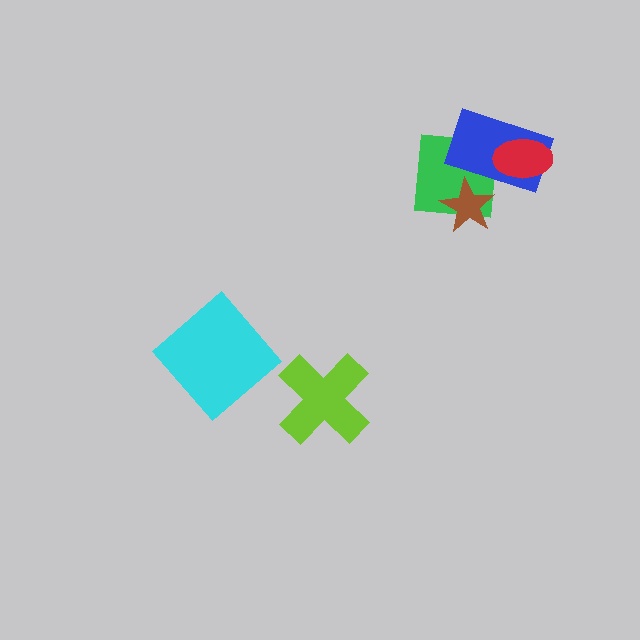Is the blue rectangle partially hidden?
Yes, it is partially covered by another shape.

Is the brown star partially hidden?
Yes, it is partially covered by another shape.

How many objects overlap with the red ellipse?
1 object overlaps with the red ellipse.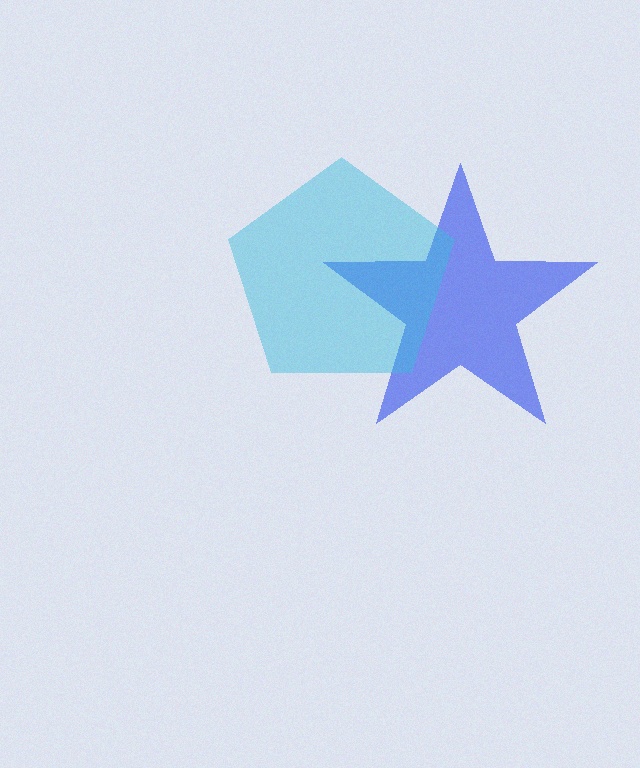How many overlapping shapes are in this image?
There are 2 overlapping shapes in the image.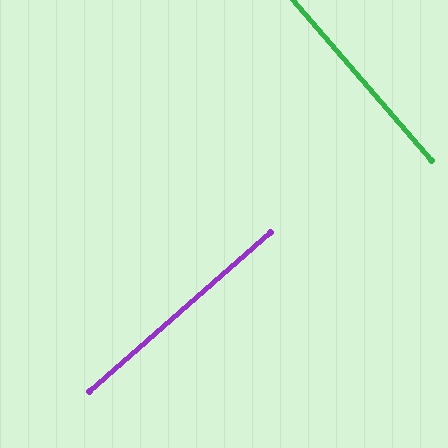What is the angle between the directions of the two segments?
Approximately 89 degrees.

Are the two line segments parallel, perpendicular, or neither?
Perpendicular — they meet at approximately 89°.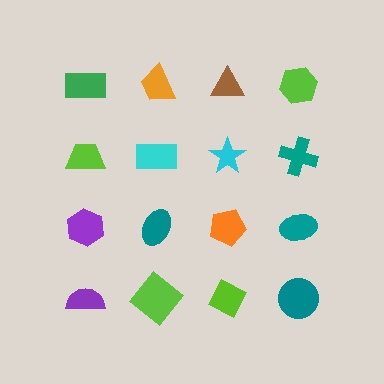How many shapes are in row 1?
4 shapes.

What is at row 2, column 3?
A cyan star.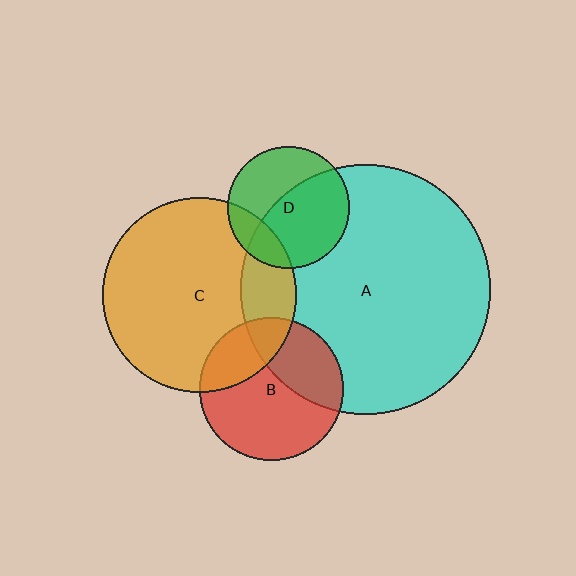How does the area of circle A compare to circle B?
Approximately 3.1 times.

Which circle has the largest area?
Circle A (cyan).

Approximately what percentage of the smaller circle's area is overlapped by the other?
Approximately 60%.